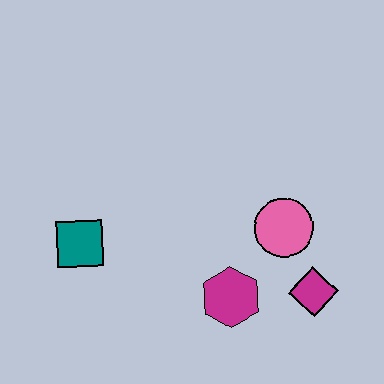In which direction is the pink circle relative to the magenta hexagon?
The pink circle is above the magenta hexagon.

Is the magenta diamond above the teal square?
No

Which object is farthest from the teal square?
The magenta diamond is farthest from the teal square.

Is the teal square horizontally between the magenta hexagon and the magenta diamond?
No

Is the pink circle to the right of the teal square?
Yes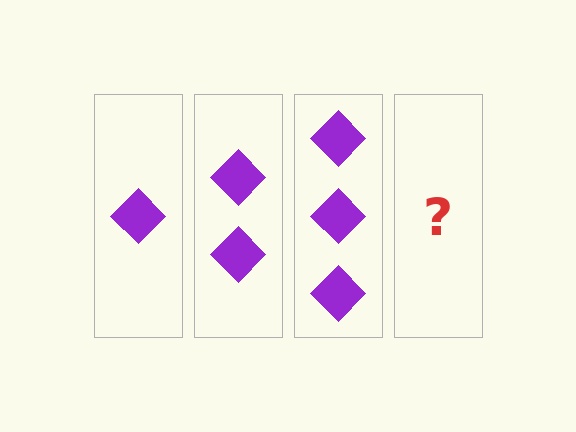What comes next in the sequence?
The next element should be 4 diamonds.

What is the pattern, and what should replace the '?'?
The pattern is that each step adds one more diamond. The '?' should be 4 diamonds.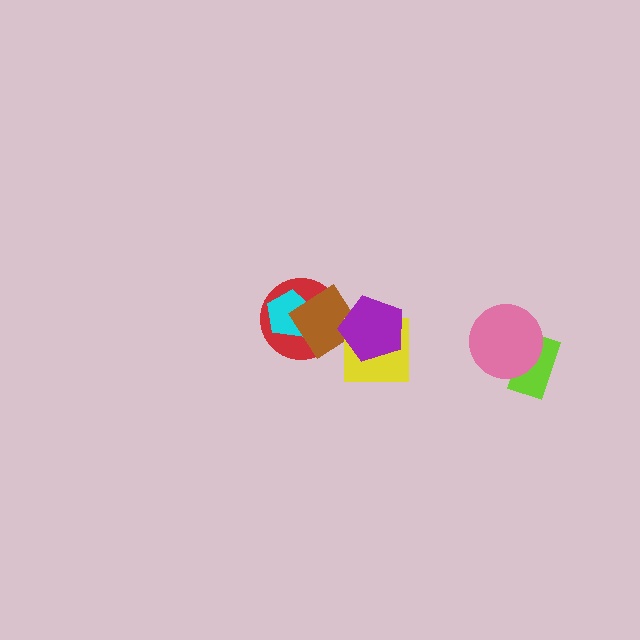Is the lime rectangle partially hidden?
Yes, it is partially covered by another shape.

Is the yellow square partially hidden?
Yes, it is partially covered by another shape.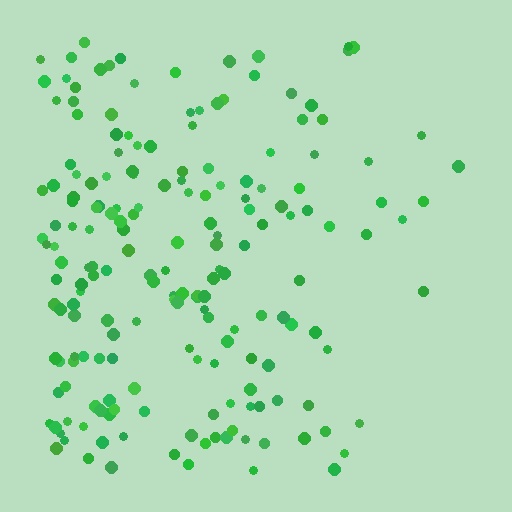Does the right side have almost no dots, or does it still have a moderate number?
Still a moderate number, just noticeably fewer than the left.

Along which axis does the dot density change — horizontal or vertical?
Horizontal.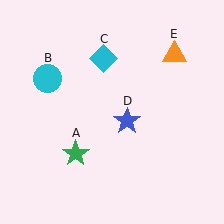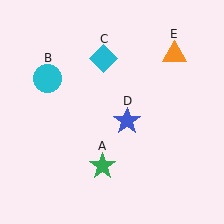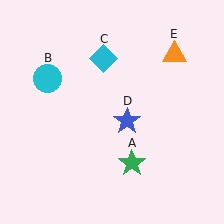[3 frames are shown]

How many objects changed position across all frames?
1 object changed position: green star (object A).